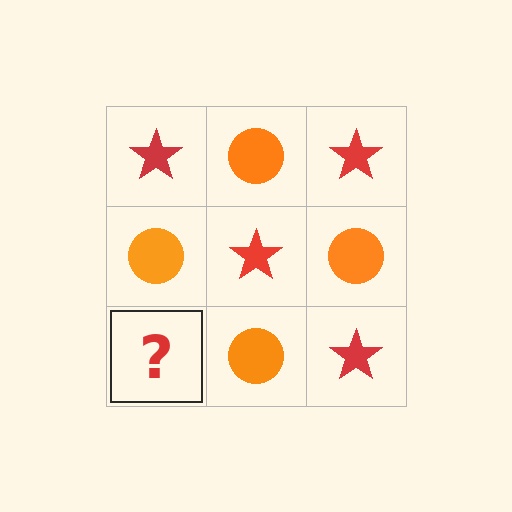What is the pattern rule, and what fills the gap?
The rule is that it alternates red star and orange circle in a checkerboard pattern. The gap should be filled with a red star.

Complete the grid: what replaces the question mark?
The question mark should be replaced with a red star.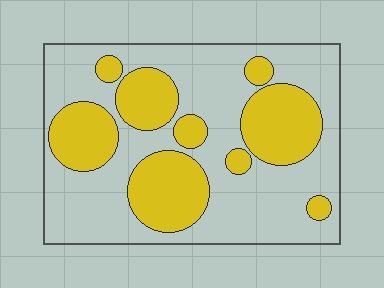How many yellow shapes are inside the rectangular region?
9.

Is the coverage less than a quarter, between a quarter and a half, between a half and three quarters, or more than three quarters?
Between a quarter and a half.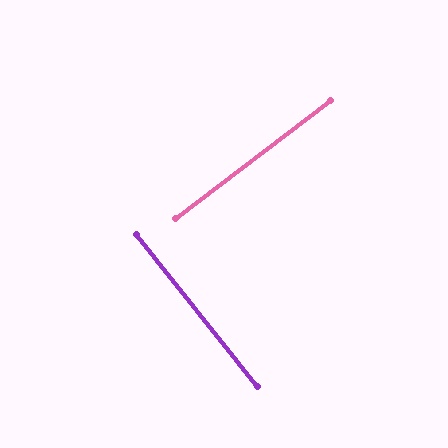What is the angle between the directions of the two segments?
Approximately 89 degrees.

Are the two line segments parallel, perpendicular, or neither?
Perpendicular — they meet at approximately 89°.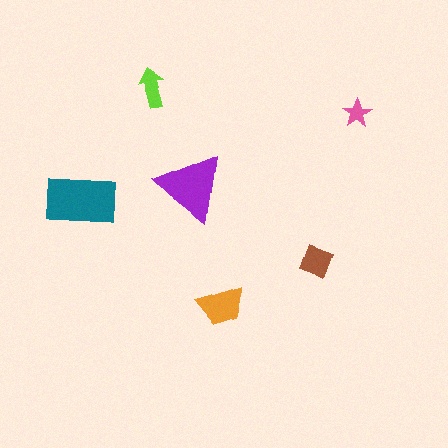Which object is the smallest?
The pink star.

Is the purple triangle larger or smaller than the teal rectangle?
Smaller.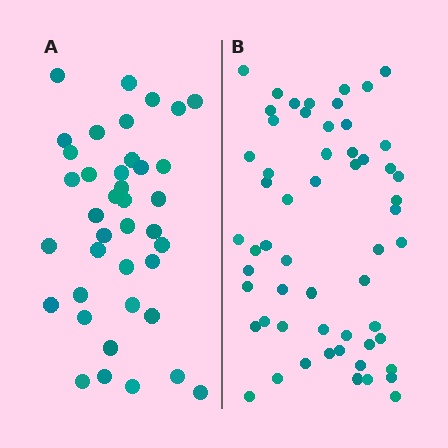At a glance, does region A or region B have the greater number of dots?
Region B (the right region) has more dots.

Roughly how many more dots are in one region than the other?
Region B has approximately 20 more dots than region A.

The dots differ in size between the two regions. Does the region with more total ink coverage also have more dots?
No. Region A has more total ink coverage because its dots are larger, but region B actually contains more individual dots. Total area can be misleading — the number of items is what matters here.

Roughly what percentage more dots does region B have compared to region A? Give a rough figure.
About 45% more.